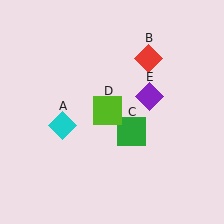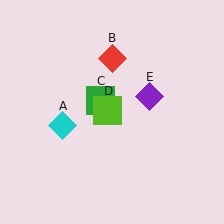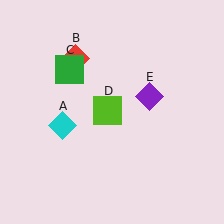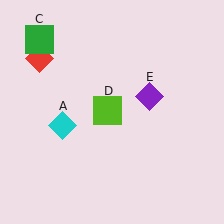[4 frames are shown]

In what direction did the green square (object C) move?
The green square (object C) moved up and to the left.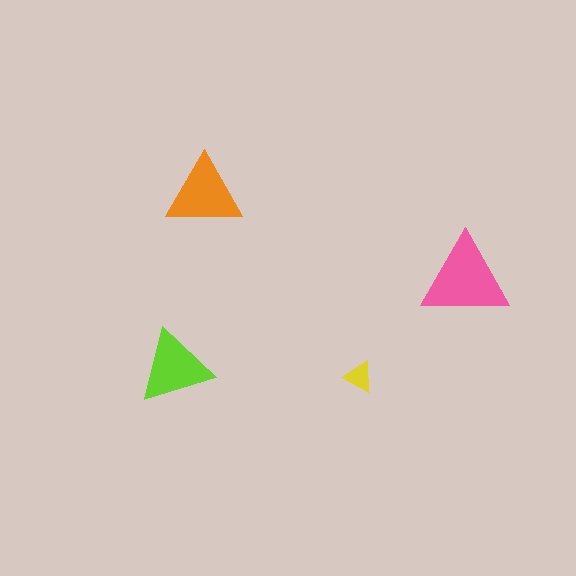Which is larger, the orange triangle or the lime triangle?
The orange one.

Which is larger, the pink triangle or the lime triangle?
The pink one.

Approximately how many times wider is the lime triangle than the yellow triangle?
About 2.5 times wider.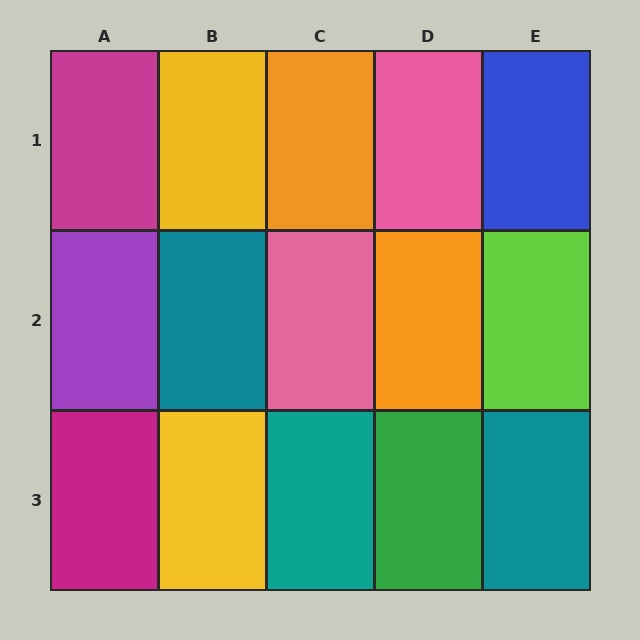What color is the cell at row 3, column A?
Magenta.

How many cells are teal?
3 cells are teal.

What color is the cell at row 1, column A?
Magenta.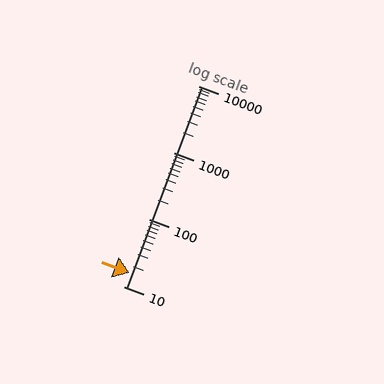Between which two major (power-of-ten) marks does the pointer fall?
The pointer is between 10 and 100.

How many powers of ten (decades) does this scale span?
The scale spans 3 decades, from 10 to 10000.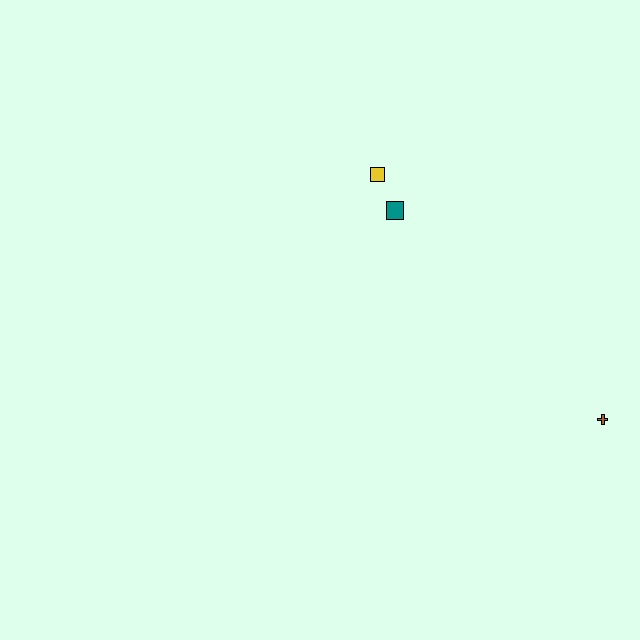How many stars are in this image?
There are no stars.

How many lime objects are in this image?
There are no lime objects.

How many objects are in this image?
There are 3 objects.